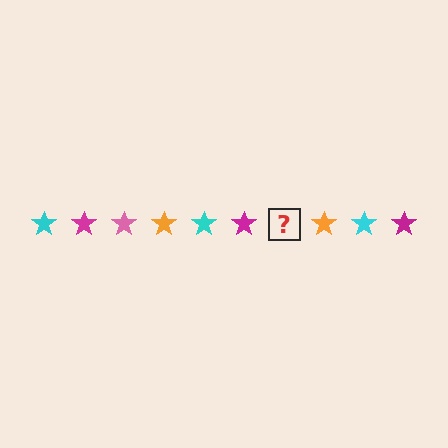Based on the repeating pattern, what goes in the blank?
The blank should be a pink star.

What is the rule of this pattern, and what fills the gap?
The rule is that the pattern cycles through cyan, magenta, pink, orange stars. The gap should be filled with a pink star.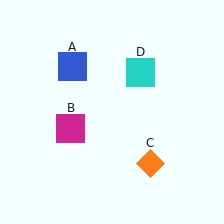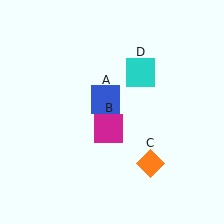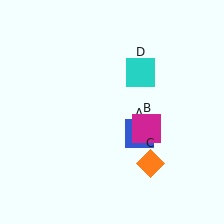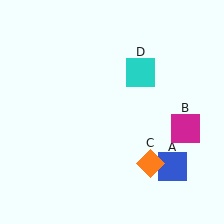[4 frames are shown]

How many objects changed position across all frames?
2 objects changed position: blue square (object A), magenta square (object B).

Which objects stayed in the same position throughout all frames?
Orange diamond (object C) and cyan square (object D) remained stationary.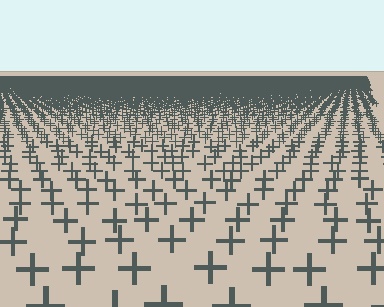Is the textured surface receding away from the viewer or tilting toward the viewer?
The surface is receding away from the viewer. Texture elements get smaller and denser toward the top.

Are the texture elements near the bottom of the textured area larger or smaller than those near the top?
Larger. Near the bottom, elements are closer to the viewer and appear at a bigger on-screen size.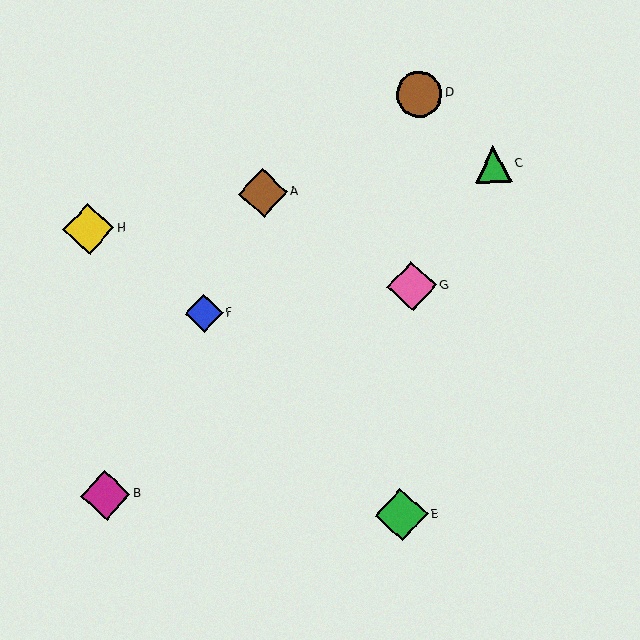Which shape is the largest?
The green diamond (labeled E) is the largest.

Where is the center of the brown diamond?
The center of the brown diamond is at (263, 193).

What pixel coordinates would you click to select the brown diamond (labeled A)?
Click at (263, 193) to select the brown diamond A.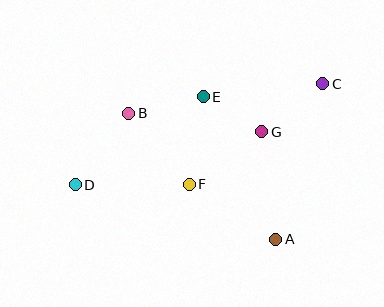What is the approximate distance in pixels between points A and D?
The distance between A and D is approximately 208 pixels.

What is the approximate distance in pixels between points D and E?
The distance between D and E is approximately 155 pixels.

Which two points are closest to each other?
Points E and G are closest to each other.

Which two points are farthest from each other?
Points C and D are farthest from each other.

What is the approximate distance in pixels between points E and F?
The distance between E and F is approximately 89 pixels.